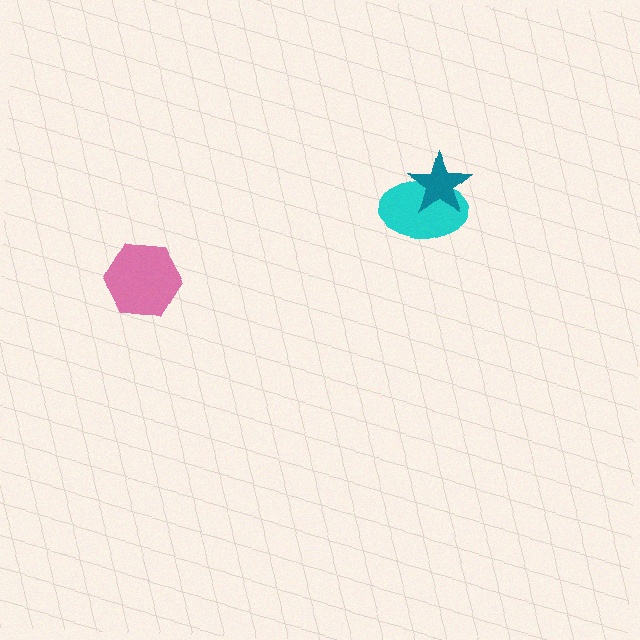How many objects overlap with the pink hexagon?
0 objects overlap with the pink hexagon.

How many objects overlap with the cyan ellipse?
1 object overlaps with the cyan ellipse.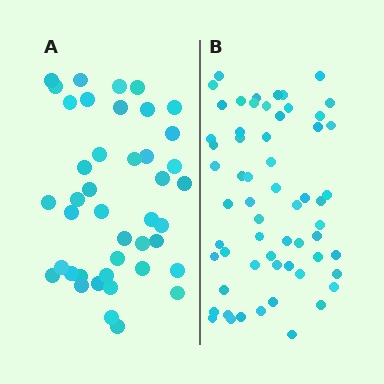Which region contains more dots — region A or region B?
Region B (the right region) has more dots.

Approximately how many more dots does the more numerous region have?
Region B has approximately 20 more dots than region A.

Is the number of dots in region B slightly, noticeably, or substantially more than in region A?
Region B has noticeably more, but not dramatically so. The ratio is roughly 1.4 to 1.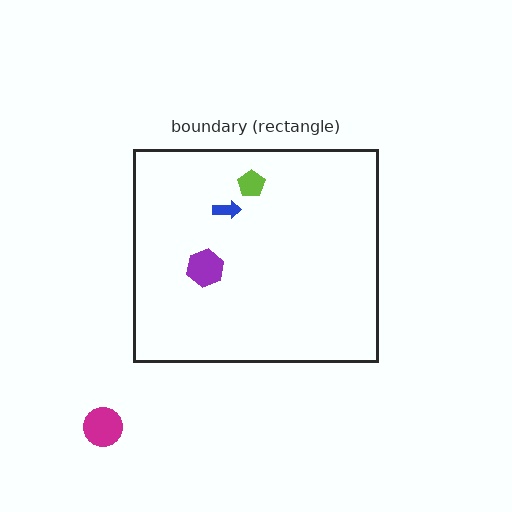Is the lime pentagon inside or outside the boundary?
Inside.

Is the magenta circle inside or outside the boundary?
Outside.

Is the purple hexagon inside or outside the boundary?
Inside.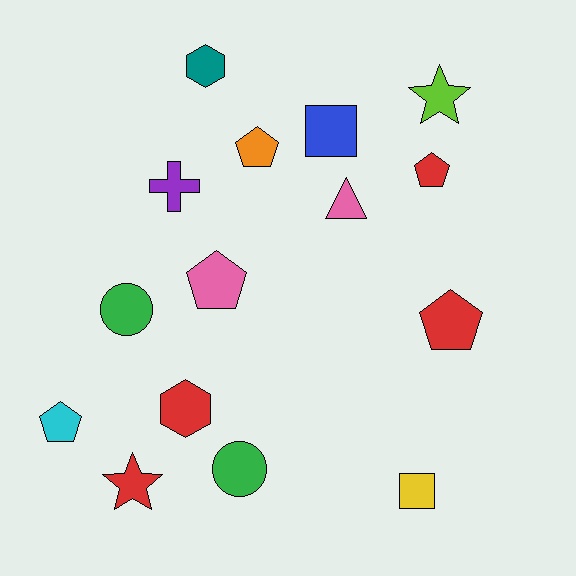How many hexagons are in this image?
There are 2 hexagons.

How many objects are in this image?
There are 15 objects.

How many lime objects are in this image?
There is 1 lime object.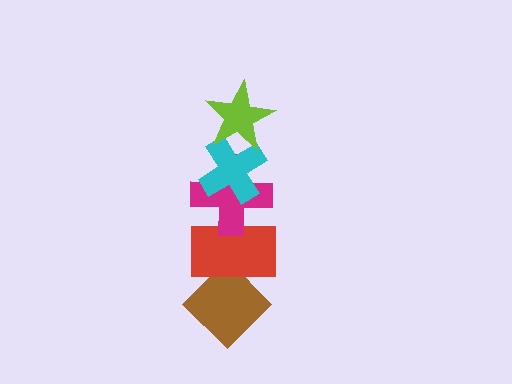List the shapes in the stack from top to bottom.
From top to bottom: the lime star, the cyan cross, the magenta cross, the red rectangle, the brown diamond.